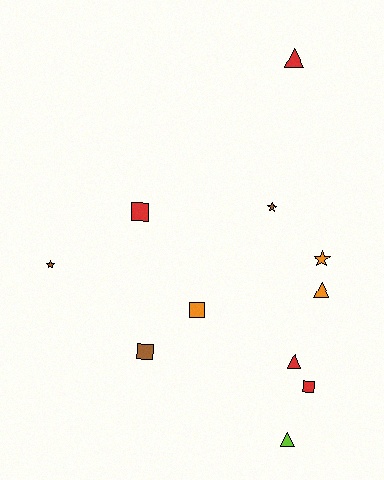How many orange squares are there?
There is 1 orange square.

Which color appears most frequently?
Red, with 4 objects.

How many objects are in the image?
There are 11 objects.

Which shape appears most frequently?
Square, with 4 objects.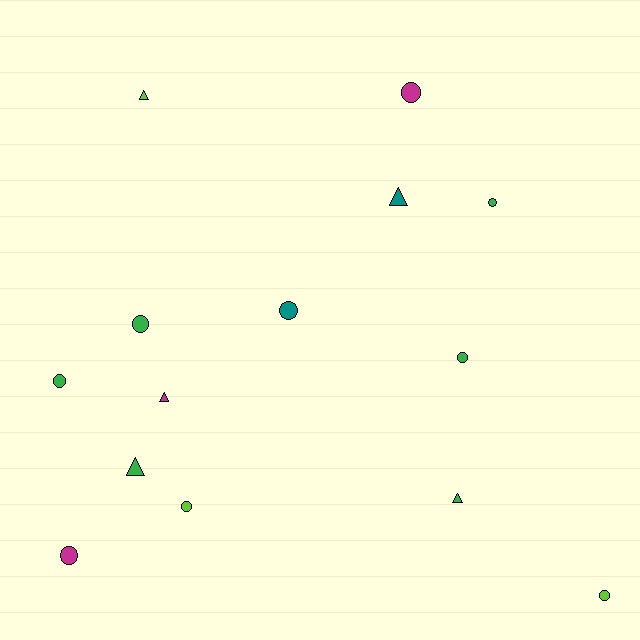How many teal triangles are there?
There is 1 teal triangle.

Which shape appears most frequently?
Circle, with 9 objects.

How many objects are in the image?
There are 14 objects.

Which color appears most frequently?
Green, with 6 objects.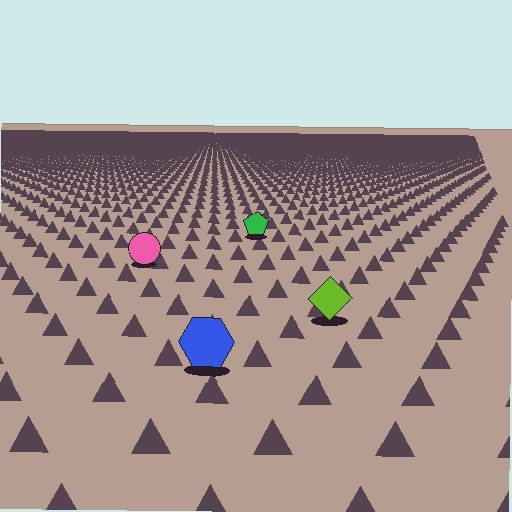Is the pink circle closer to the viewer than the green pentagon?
Yes. The pink circle is closer — you can tell from the texture gradient: the ground texture is coarser near it.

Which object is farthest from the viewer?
The green pentagon is farthest from the viewer. It appears smaller and the ground texture around it is denser.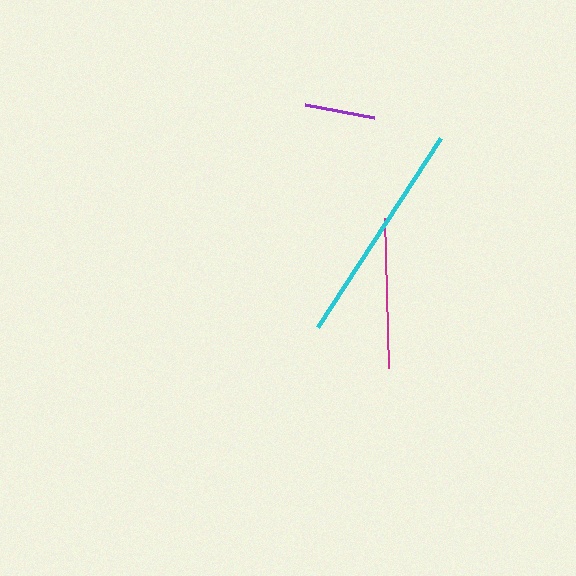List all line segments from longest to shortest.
From longest to shortest: cyan, magenta, purple.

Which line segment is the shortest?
The purple line is the shortest at approximately 70 pixels.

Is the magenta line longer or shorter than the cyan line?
The cyan line is longer than the magenta line.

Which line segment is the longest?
The cyan line is the longest at approximately 226 pixels.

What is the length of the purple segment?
The purple segment is approximately 70 pixels long.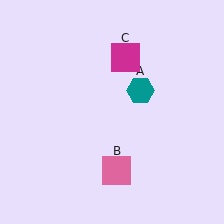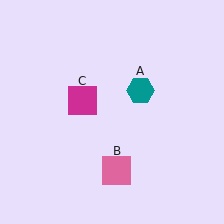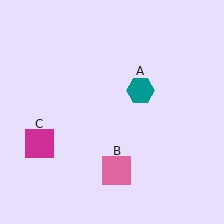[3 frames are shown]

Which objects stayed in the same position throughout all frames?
Teal hexagon (object A) and pink square (object B) remained stationary.